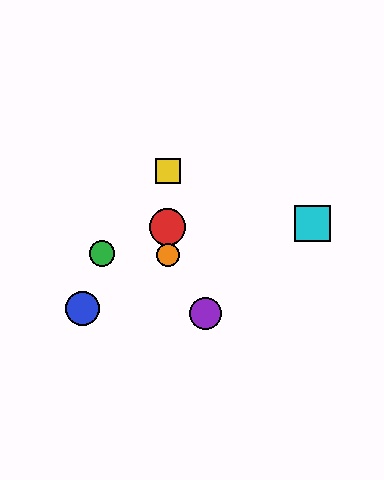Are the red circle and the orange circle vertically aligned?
Yes, both are at x≈168.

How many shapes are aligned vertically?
3 shapes (the red circle, the yellow square, the orange circle) are aligned vertically.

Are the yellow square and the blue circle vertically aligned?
No, the yellow square is at x≈168 and the blue circle is at x≈83.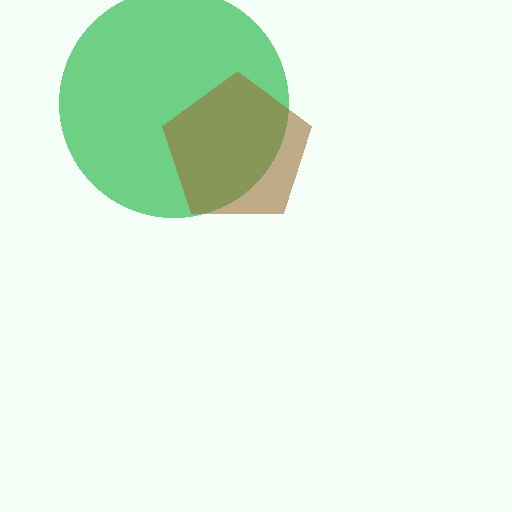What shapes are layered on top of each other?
The layered shapes are: a green circle, a brown pentagon.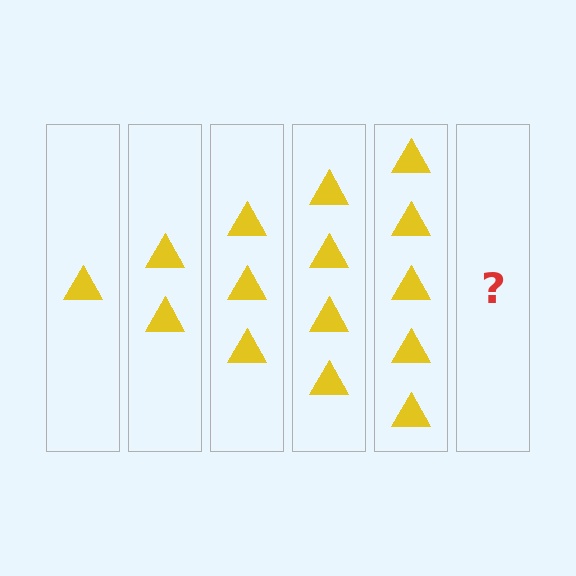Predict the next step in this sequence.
The next step is 6 triangles.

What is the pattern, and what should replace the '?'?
The pattern is that each step adds one more triangle. The '?' should be 6 triangles.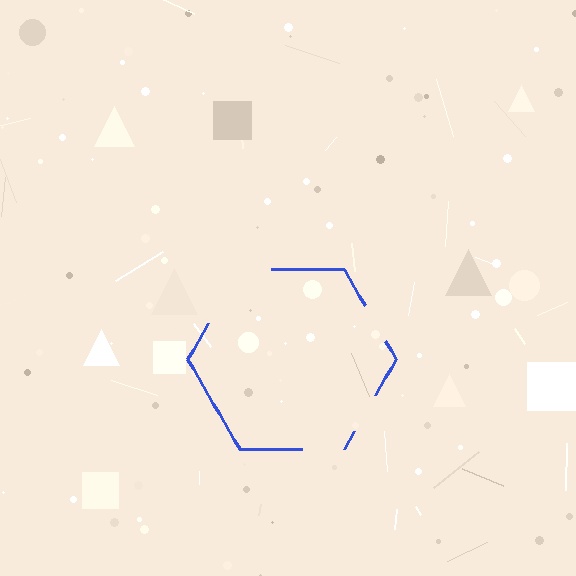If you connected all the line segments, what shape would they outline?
They would outline a hexagon.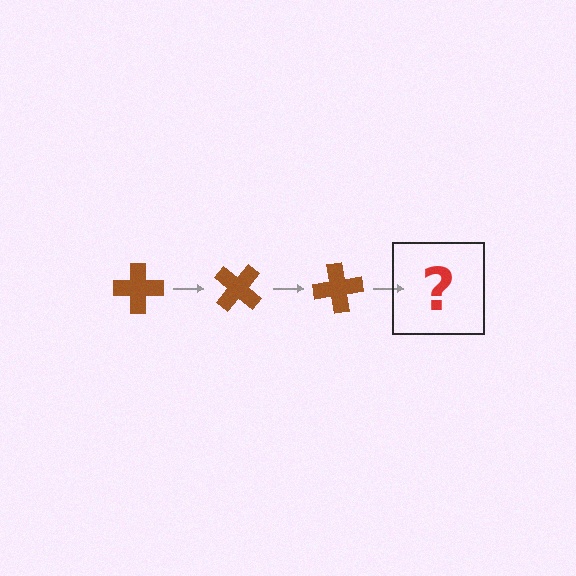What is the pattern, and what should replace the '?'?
The pattern is that the cross rotates 40 degrees each step. The '?' should be a brown cross rotated 120 degrees.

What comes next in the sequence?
The next element should be a brown cross rotated 120 degrees.